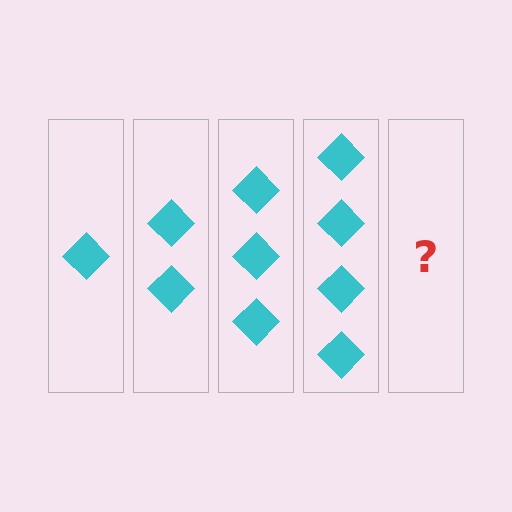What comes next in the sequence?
The next element should be 5 diamonds.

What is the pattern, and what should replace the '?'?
The pattern is that each step adds one more diamond. The '?' should be 5 diamonds.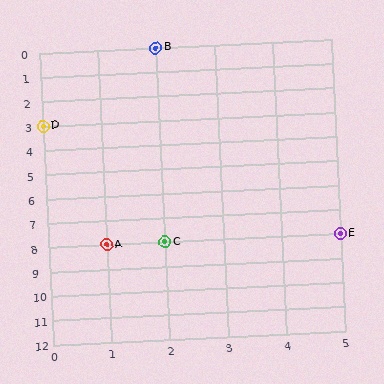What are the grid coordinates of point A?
Point A is at grid coordinates (1, 8).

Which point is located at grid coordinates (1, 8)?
Point A is at (1, 8).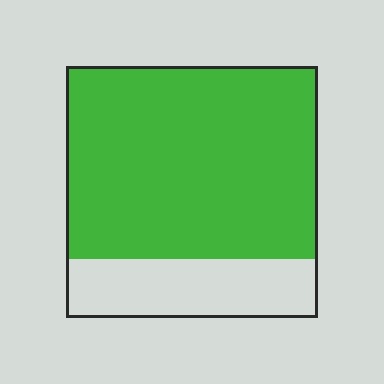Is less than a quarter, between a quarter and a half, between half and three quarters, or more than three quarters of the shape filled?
More than three quarters.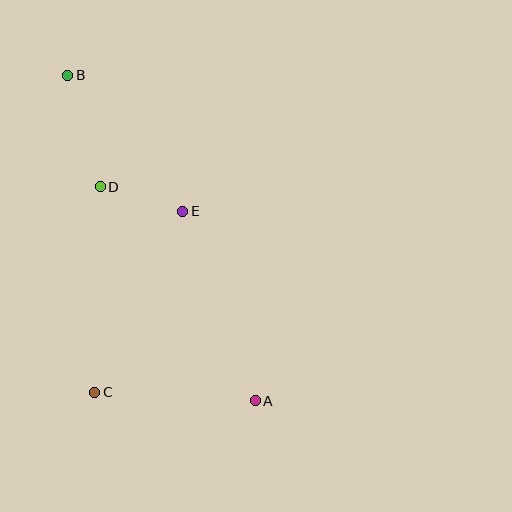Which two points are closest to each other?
Points D and E are closest to each other.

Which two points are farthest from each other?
Points A and B are farthest from each other.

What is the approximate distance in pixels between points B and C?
The distance between B and C is approximately 318 pixels.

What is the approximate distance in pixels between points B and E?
The distance between B and E is approximately 178 pixels.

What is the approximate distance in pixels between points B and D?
The distance between B and D is approximately 116 pixels.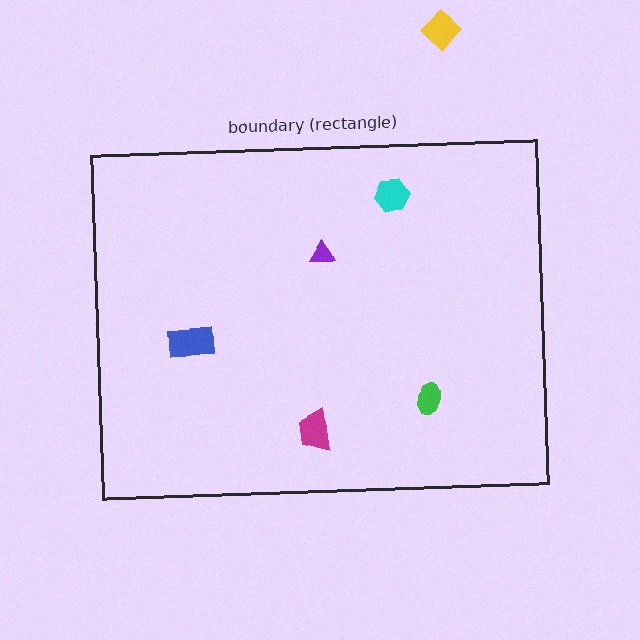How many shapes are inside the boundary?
5 inside, 1 outside.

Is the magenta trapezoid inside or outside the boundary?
Inside.